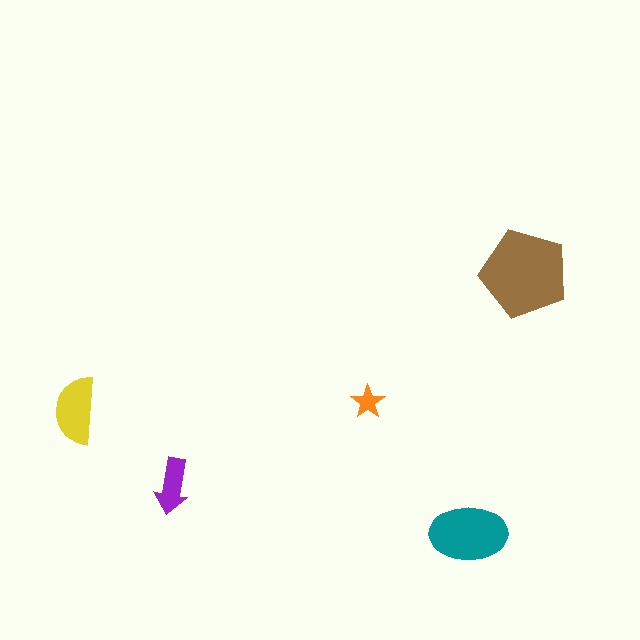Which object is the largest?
The brown pentagon.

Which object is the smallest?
The orange star.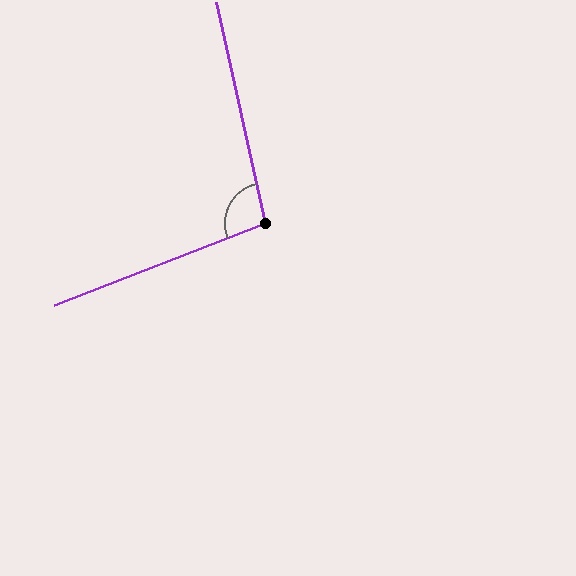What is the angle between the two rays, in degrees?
Approximately 99 degrees.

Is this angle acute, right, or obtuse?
It is obtuse.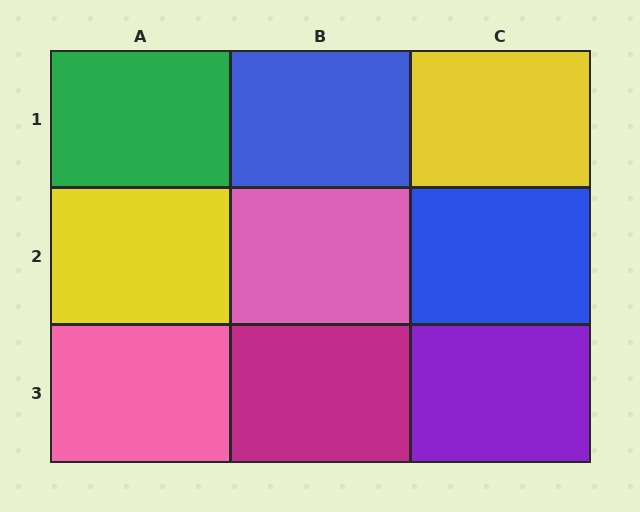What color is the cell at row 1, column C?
Yellow.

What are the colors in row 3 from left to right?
Pink, magenta, purple.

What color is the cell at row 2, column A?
Yellow.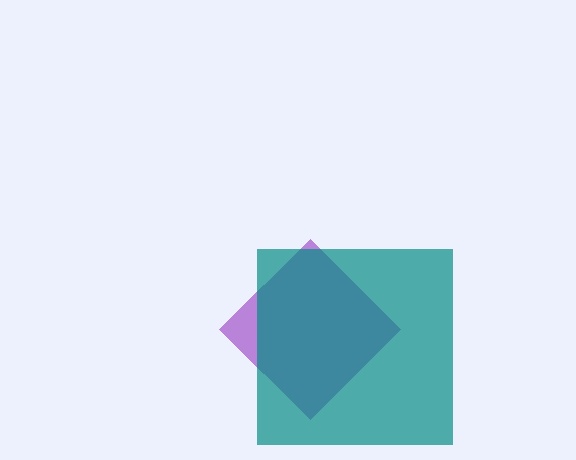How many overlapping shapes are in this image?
There are 2 overlapping shapes in the image.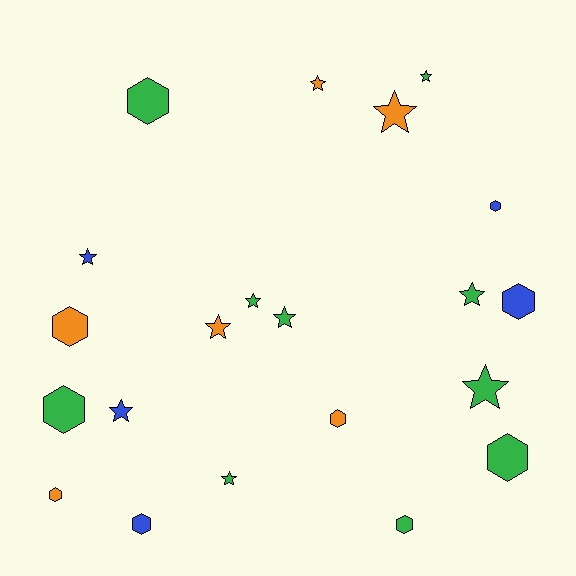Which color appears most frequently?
Green, with 10 objects.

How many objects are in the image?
There are 21 objects.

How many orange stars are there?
There are 3 orange stars.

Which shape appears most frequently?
Star, with 11 objects.